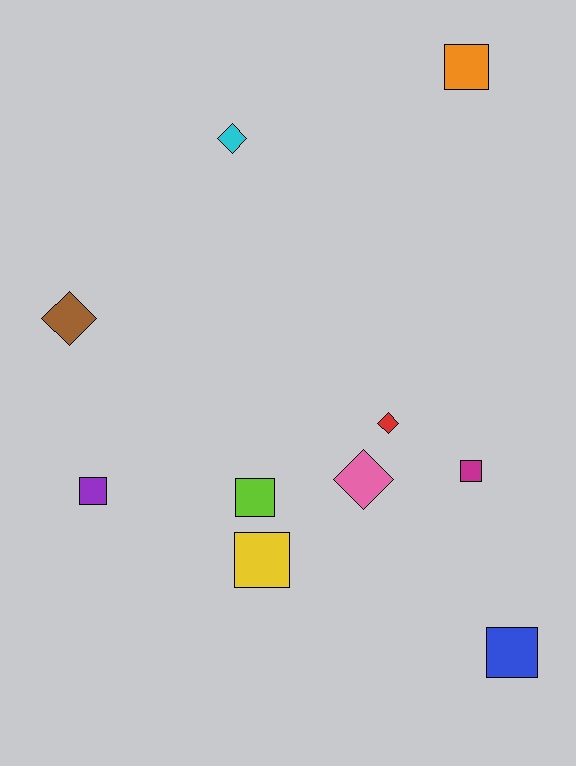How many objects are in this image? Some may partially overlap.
There are 10 objects.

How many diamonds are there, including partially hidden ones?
There are 4 diamonds.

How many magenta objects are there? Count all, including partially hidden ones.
There is 1 magenta object.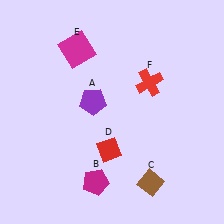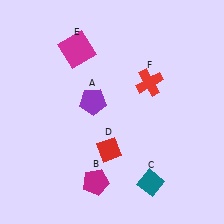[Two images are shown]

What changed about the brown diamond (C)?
In Image 1, C is brown. In Image 2, it changed to teal.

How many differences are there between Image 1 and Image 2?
There is 1 difference between the two images.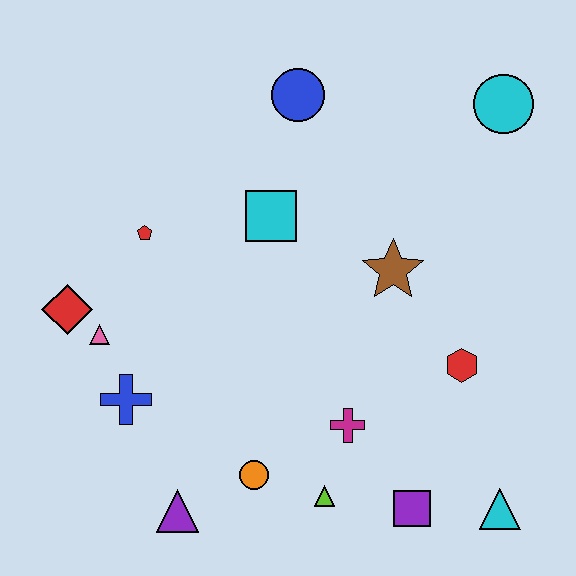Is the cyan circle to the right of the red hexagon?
Yes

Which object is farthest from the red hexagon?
The red diamond is farthest from the red hexagon.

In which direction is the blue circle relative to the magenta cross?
The blue circle is above the magenta cross.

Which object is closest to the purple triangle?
The orange circle is closest to the purple triangle.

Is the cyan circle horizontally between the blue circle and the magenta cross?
No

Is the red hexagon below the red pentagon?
Yes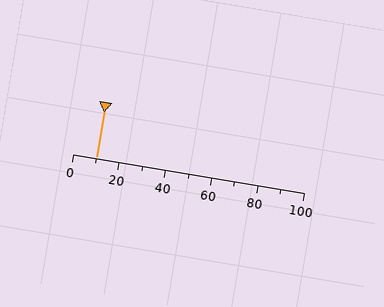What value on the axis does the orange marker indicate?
The marker indicates approximately 10.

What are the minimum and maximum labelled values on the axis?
The axis runs from 0 to 100.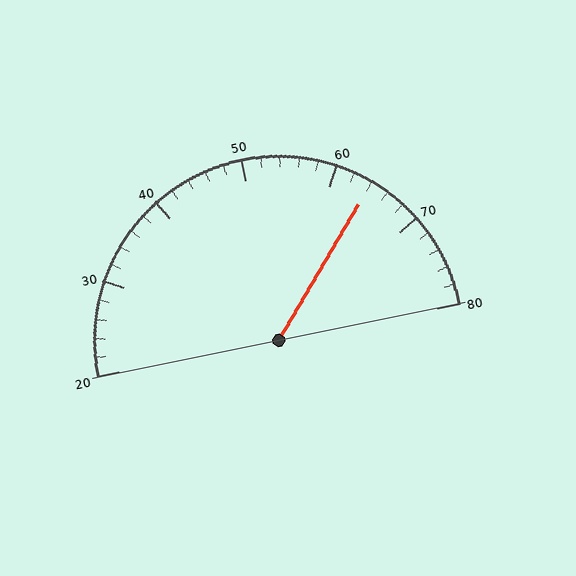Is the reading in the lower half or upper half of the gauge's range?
The reading is in the upper half of the range (20 to 80).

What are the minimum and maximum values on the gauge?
The gauge ranges from 20 to 80.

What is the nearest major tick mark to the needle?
The nearest major tick mark is 60.